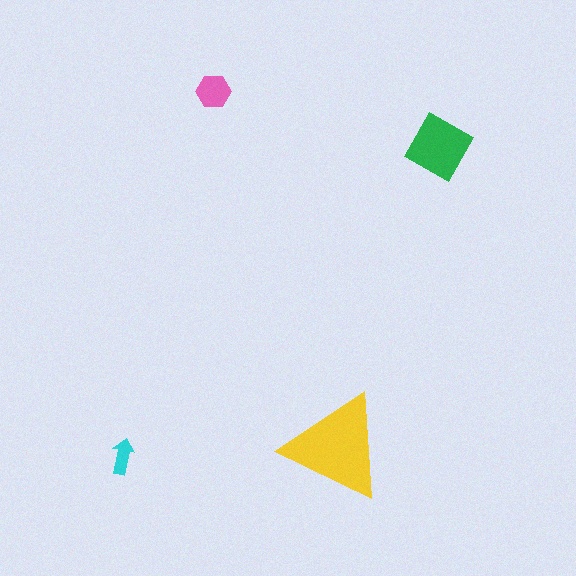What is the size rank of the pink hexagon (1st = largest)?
3rd.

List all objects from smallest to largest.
The cyan arrow, the pink hexagon, the green diamond, the yellow triangle.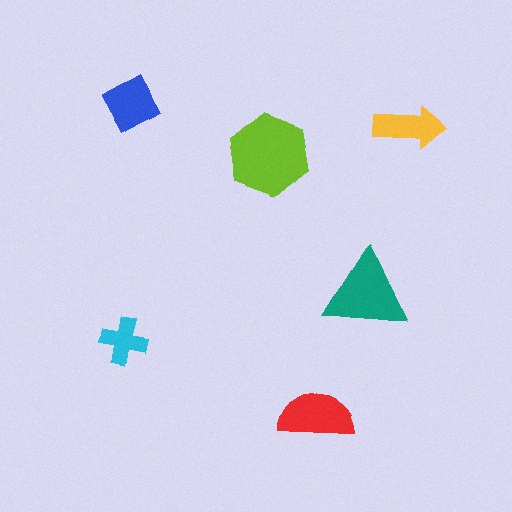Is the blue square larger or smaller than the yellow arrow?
Larger.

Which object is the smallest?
The cyan cross.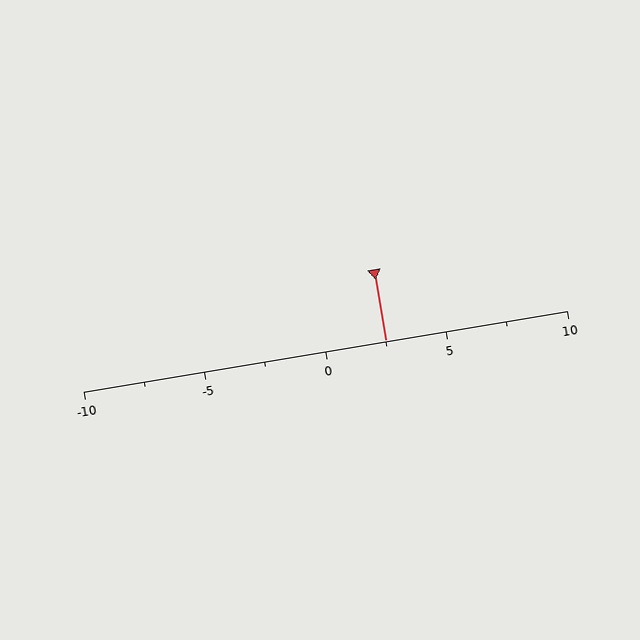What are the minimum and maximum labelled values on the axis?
The axis runs from -10 to 10.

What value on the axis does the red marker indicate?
The marker indicates approximately 2.5.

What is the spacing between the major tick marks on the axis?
The major ticks are spaced 5 apart.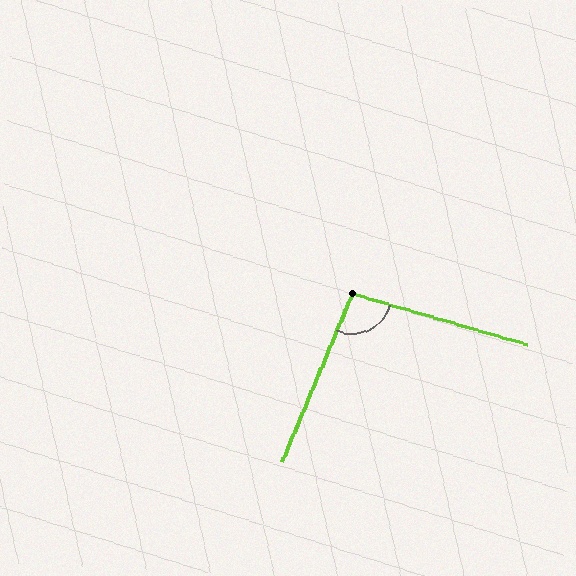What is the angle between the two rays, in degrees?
Approximately 97 degrees.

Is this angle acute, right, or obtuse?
It is obtuse.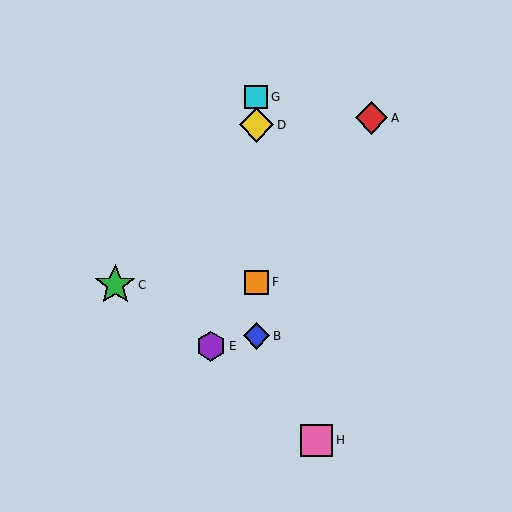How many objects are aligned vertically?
4 objects (B, D, F, G) are aligned vertically.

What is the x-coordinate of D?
Object D is at x≈256.